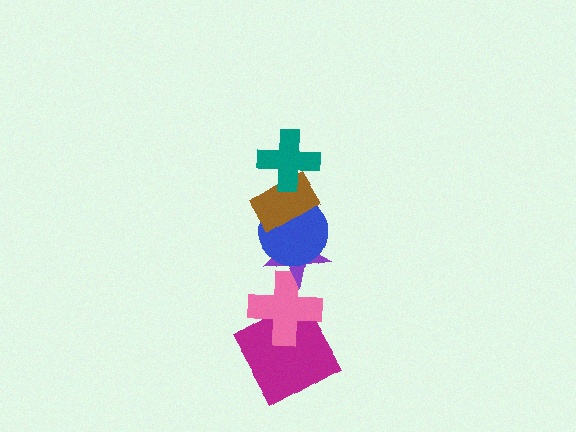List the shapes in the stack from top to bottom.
From top to bottom: the teal cross, the brown rectangle, the blue circle, the purple star, the pink cross, the magenta square.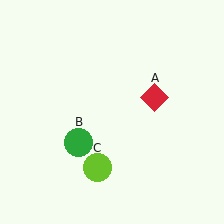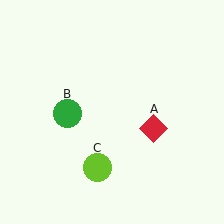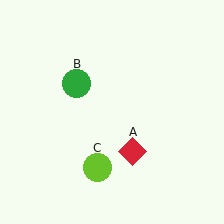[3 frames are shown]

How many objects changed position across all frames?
2 objects changed position: red diamond (object A), green circle (object B).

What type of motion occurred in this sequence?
The red diamond (object A), green circle (object B) rotated clockwise around the center of the scene.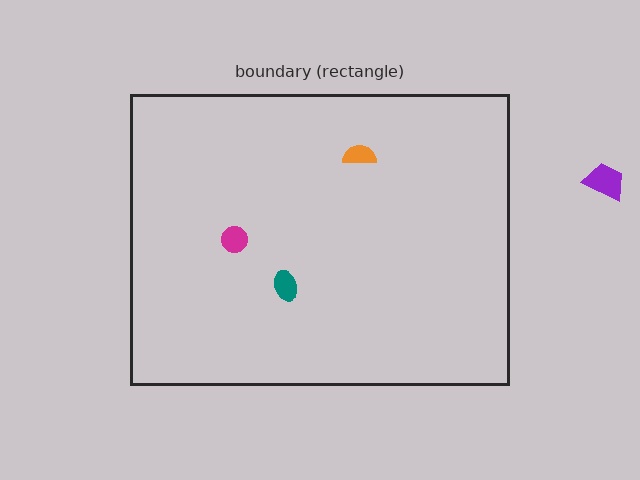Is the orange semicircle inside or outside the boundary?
Inside.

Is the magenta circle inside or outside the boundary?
Inside.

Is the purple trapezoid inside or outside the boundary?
Outside.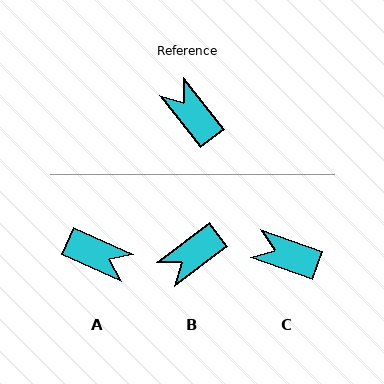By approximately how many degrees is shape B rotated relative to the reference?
Approximately 89 degrees counter-clockwise.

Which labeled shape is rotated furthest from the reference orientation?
A, about 153 degrees away.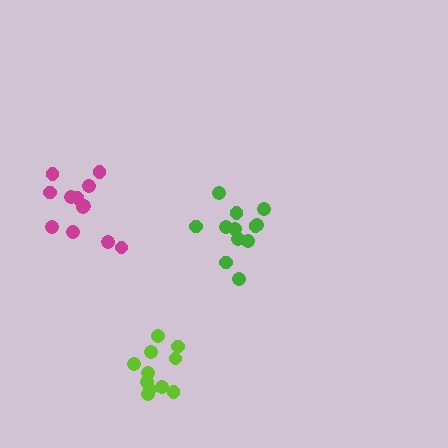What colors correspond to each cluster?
The clusters are colored: green, magenta, lime.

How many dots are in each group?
Group 1: 12 dots, Group 2: 12 dots, Group 3: 11 dots (35 total).